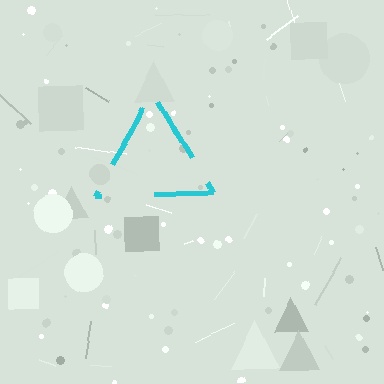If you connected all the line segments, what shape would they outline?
They would outline a triangle.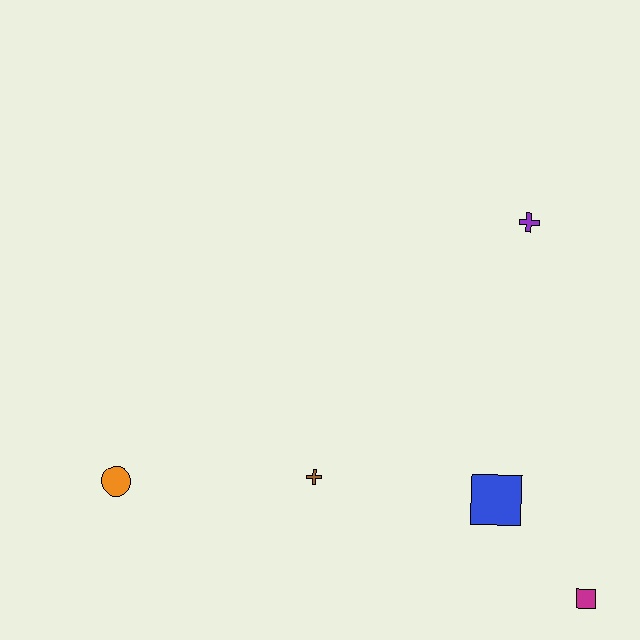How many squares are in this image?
There are 2 squares.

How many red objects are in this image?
There are no red objects.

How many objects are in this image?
There are 5 objects.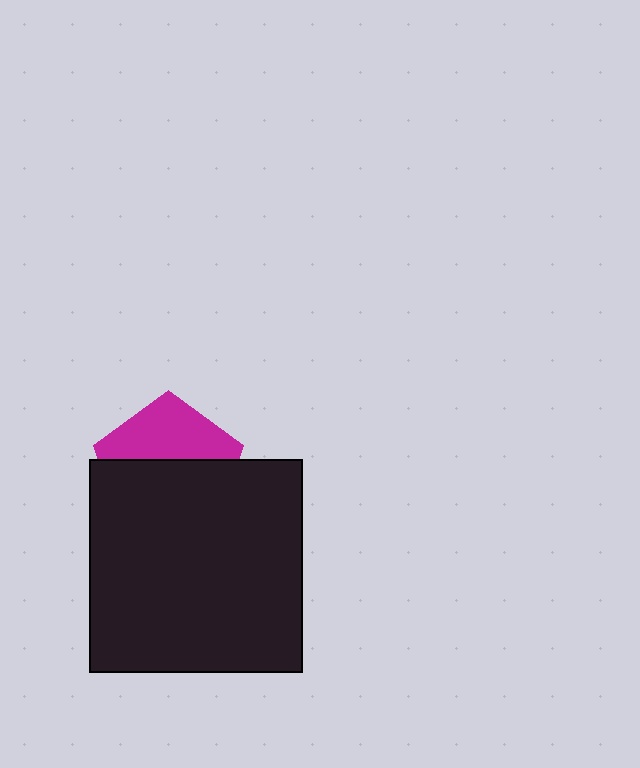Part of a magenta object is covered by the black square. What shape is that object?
It is a pentagon.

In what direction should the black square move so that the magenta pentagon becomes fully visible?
The black square should move down. That is the shortest direction to clear the overlap and leave the magenta pentagon fully visible.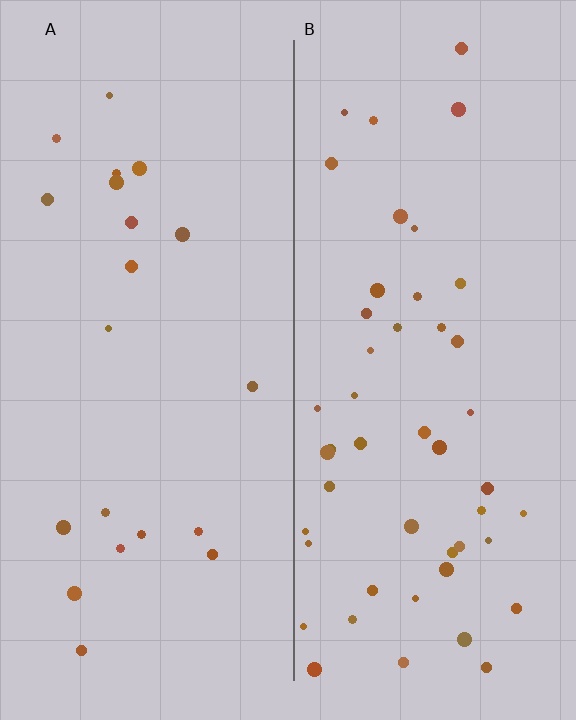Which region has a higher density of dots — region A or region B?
B (the right).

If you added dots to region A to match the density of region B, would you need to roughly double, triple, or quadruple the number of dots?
Approximately double.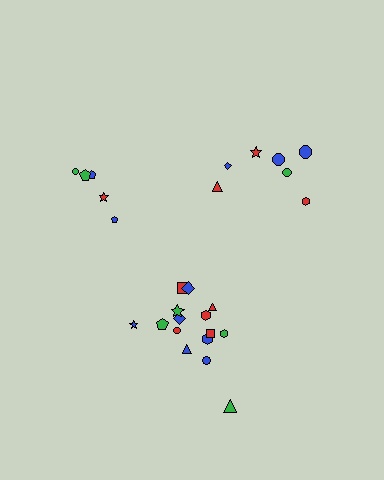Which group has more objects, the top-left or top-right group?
The top-right group.